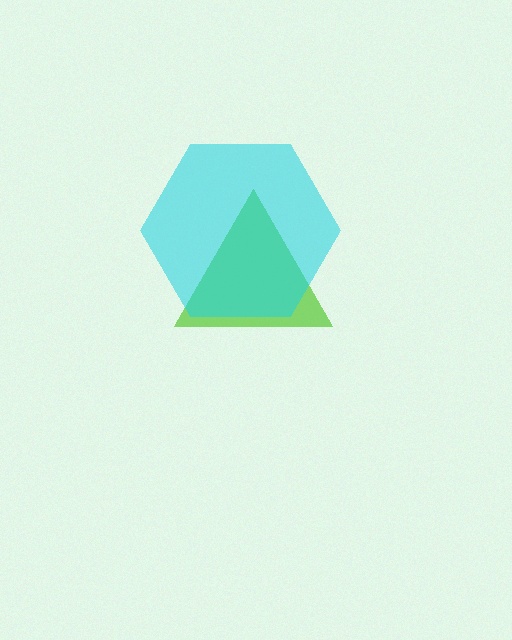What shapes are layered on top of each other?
The layered shapes are: a lime triangle, a cyan hexagon.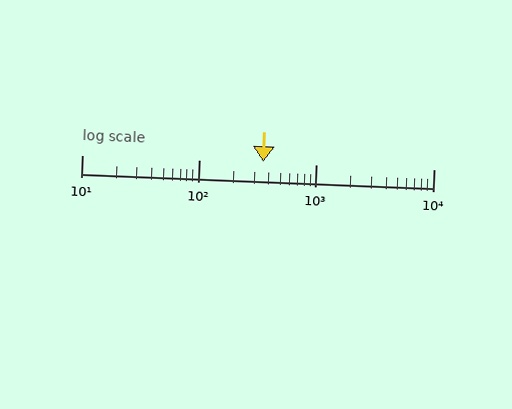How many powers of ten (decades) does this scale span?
The scale spans 3 decades, from 10 to 10000.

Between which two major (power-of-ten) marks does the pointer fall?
The pointer is between 100 and 1000.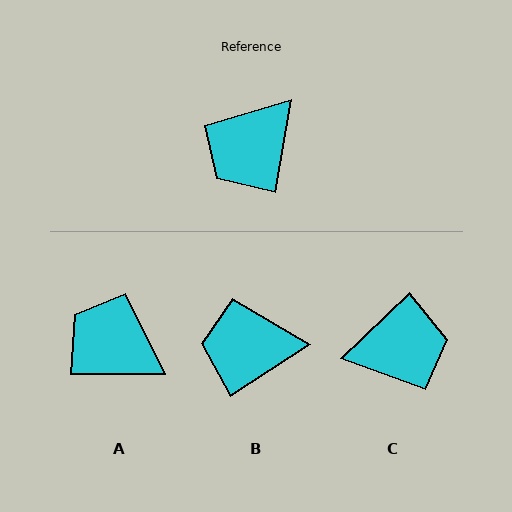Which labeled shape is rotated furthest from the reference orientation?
C, about 143 degrees away.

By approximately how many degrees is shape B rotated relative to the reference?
Approximately 48 degrees clockwise.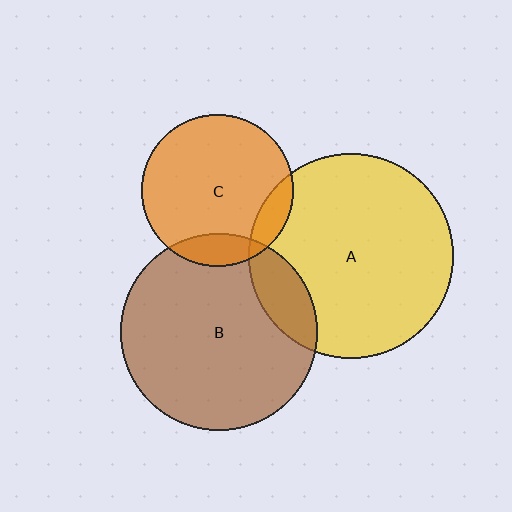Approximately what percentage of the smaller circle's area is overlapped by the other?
Approximately 10%.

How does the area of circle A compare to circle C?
Approximately 1.8 times.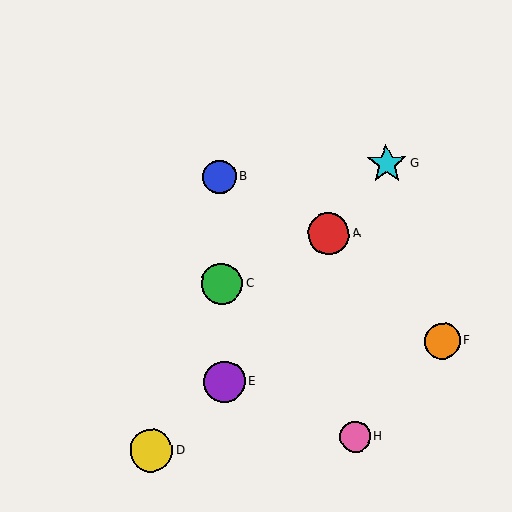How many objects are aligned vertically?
3 objects (B, C, E) are aligned vertically.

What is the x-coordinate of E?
Object E is at x≈224.